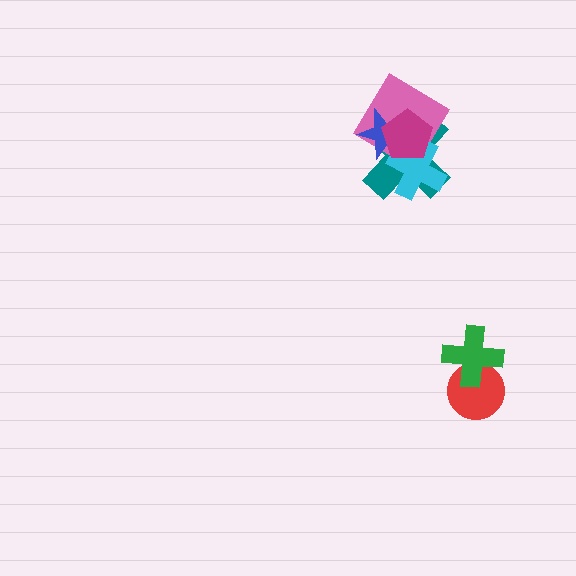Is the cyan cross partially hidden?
Yes, it is partially covered by another shape.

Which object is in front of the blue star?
The magenta pentagon is in front of the blue star.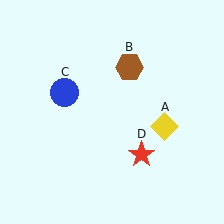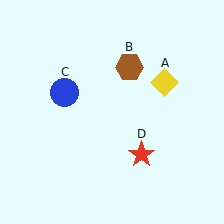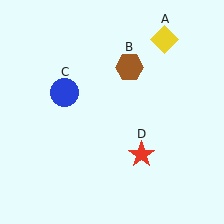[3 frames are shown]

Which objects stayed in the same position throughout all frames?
Brown hexagon (object B) and blue circle (object C) and red star (object D) remained stationary.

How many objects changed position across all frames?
1 object changed position: yellow diamond (object A).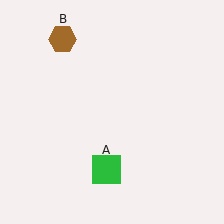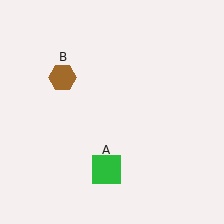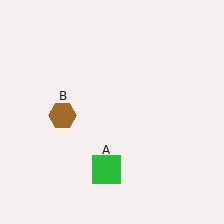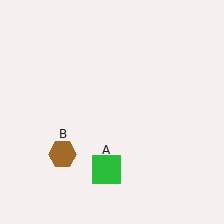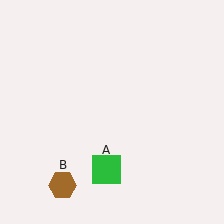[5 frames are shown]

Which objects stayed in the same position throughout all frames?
Green square (object A) remained stationary.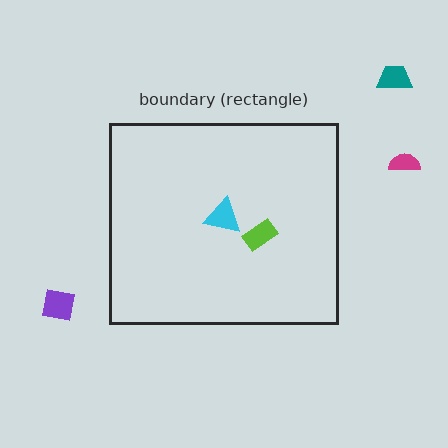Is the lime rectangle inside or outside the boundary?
Inside.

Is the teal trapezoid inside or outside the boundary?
Outside.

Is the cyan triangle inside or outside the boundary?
Inside.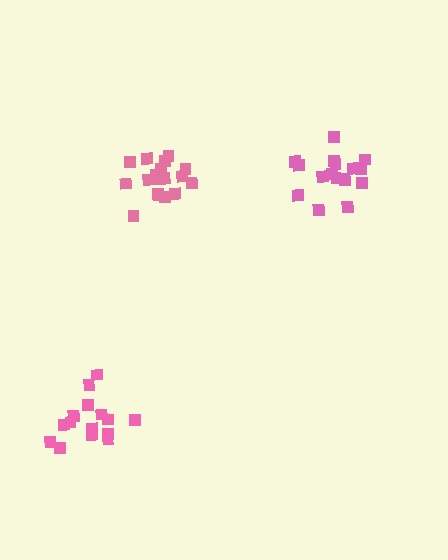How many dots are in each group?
Group 1: 16 dots, Group 2: 18 dots, Group 3: 17 dots (51 total).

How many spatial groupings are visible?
There are 3 spatial groupings.